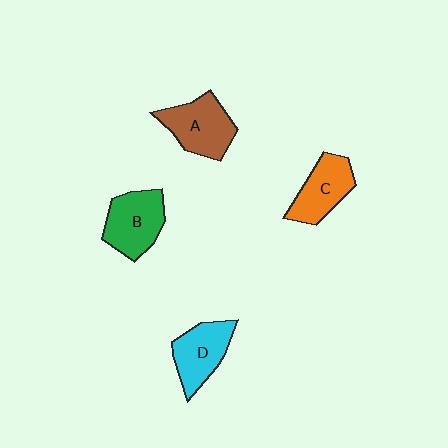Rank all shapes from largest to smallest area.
From largest to smallest: A (brown), B (green), D (cyan), C (orange).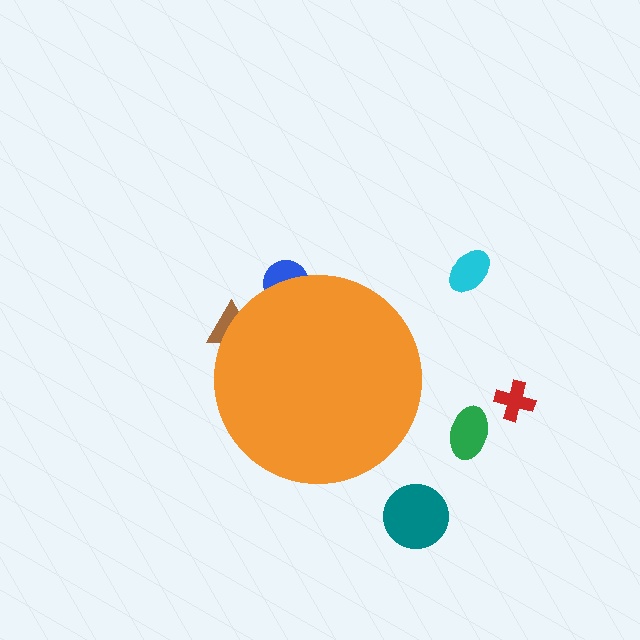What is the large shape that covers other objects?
An orange circle.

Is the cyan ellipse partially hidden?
No, the cyan ellipse is fully visible.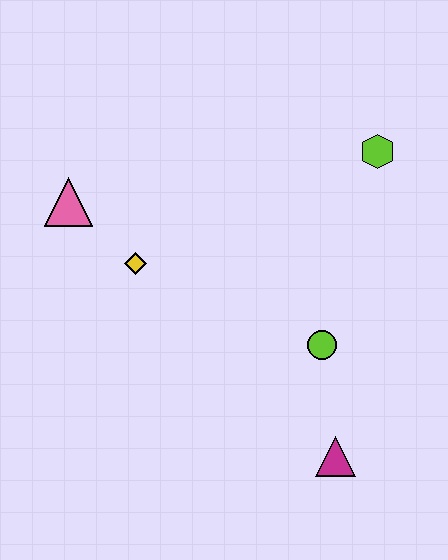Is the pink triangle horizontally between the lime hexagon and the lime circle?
No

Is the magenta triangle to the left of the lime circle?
No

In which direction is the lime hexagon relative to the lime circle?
The lime hexagon is above the lime circle.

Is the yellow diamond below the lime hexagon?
Yes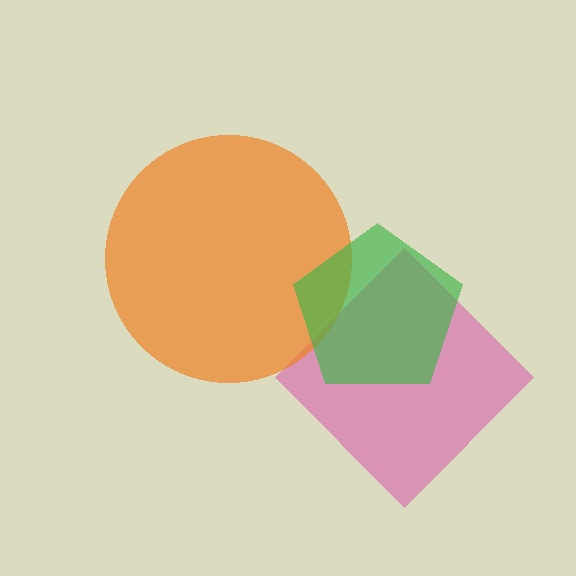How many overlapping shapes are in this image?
There are 3 overlapping shapes in the image.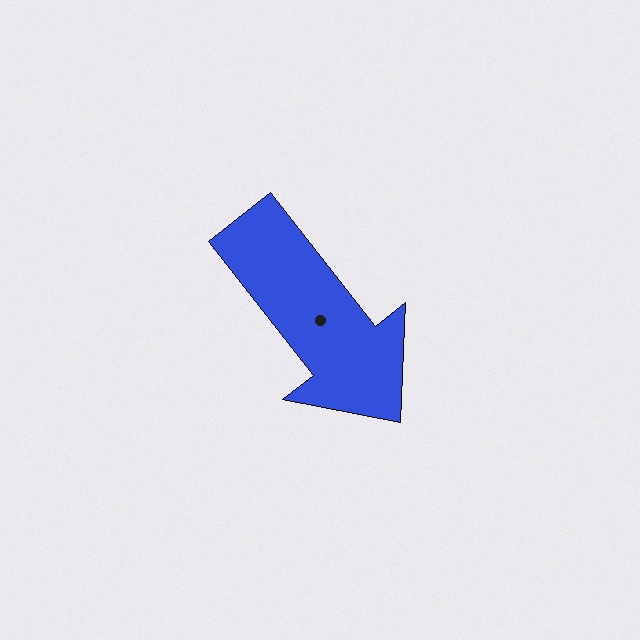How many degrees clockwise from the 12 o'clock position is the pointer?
Approximately 142 degrees.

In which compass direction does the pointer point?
Southeast.